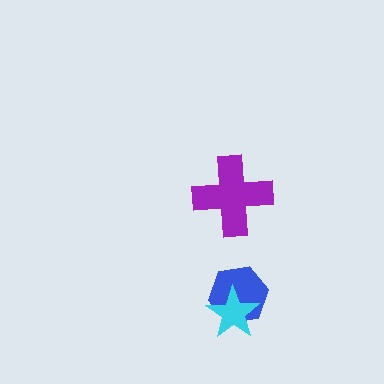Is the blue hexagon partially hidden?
Yes, it is partially covered by another shape.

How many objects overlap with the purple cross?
0 objects overlap with the purple cross.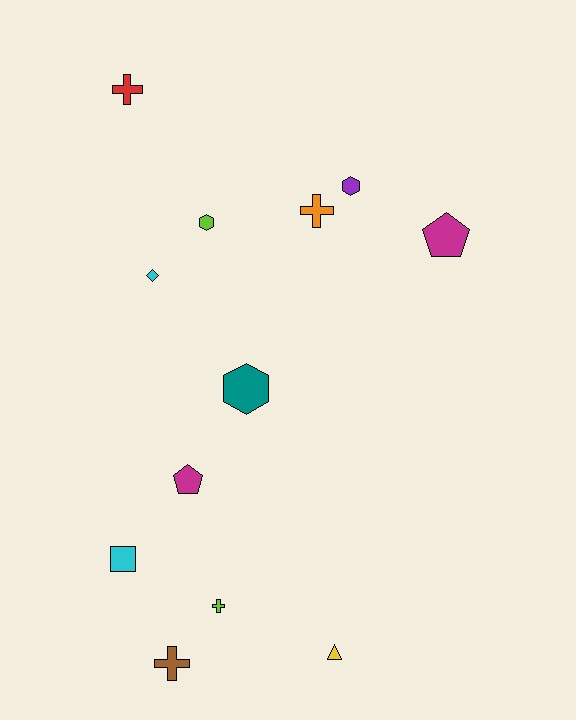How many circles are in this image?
There are no circles.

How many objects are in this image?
There are 12 objects.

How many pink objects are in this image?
There are no pink objects.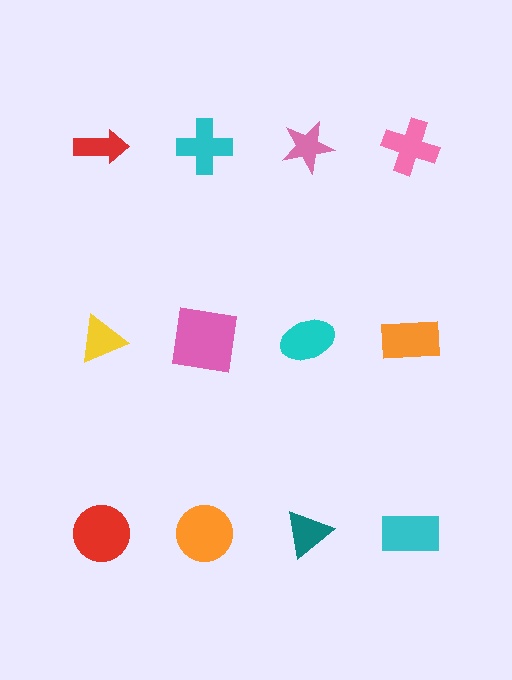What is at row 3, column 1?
A red circle.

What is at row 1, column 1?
A red arrow.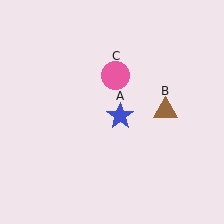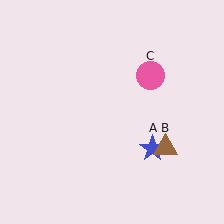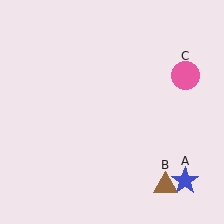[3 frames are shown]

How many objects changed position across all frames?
3 objects changed position: blue star (object A), brown triangle (object B), pink circle (object C).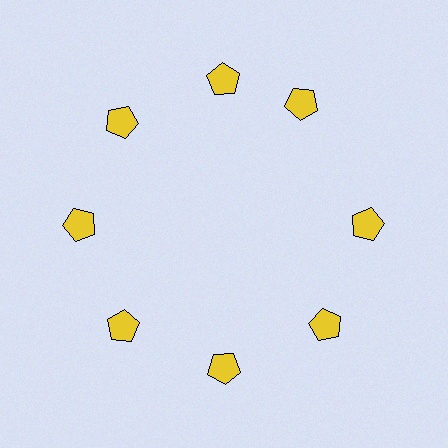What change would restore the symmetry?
The symmetry would be restored by rotating it back into even spacing with its neighbors so that all 8 pentagons sit at equal angles and equal distance from the center.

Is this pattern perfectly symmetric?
No. The 8 yellow pentagons are arranged in a ring, but one element near the 2 o'clock position is rotated out of alignment along the ring, breaking the 8-fold rotational symmetry.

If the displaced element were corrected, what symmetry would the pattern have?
It would have 8-fold rotational symmetry — the pattern would map onto itself every 45 degrees.